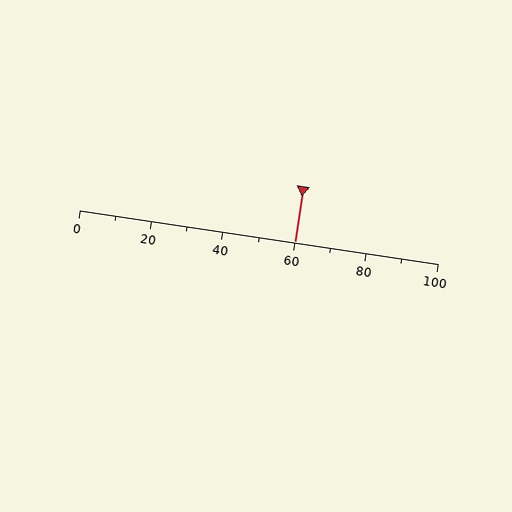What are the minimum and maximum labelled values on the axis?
The axis runs from 0 to 100.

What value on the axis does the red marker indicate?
The marker indicates approximately 60.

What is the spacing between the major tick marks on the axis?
The major ticks are spaced 20 apart.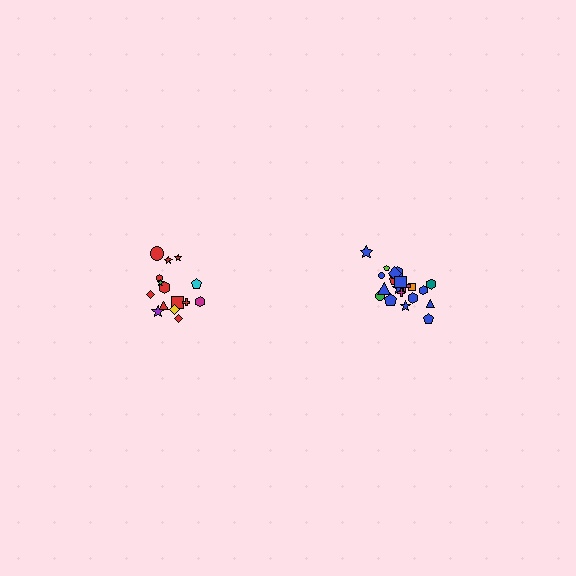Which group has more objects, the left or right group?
The right group.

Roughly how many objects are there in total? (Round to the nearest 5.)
Roughly 35 objects in total.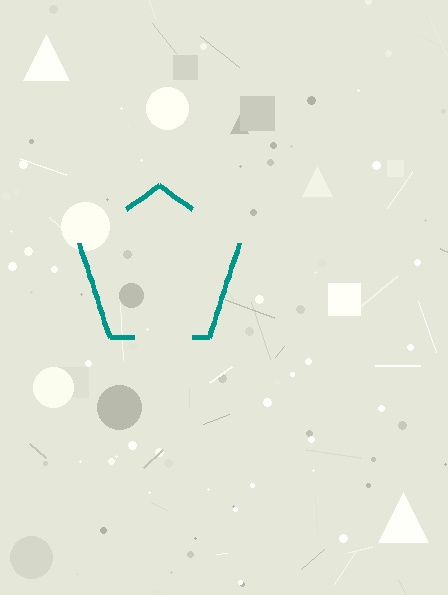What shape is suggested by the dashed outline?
The dashed outline suggests a pentagon.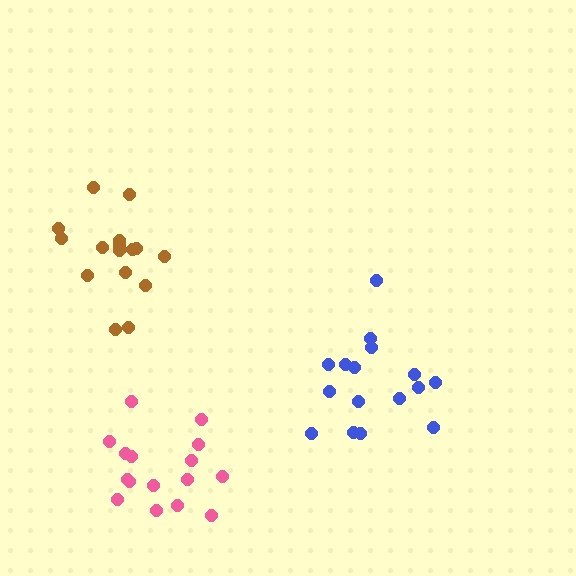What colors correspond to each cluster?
The clusters are colored: brown, blue, pink.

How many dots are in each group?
Group 1: 16 dots, Group 2: 16 dots, Group 3: 16 dots (48 total).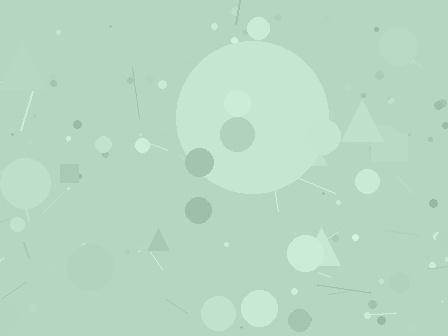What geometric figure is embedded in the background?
A circle is embedded in the background.